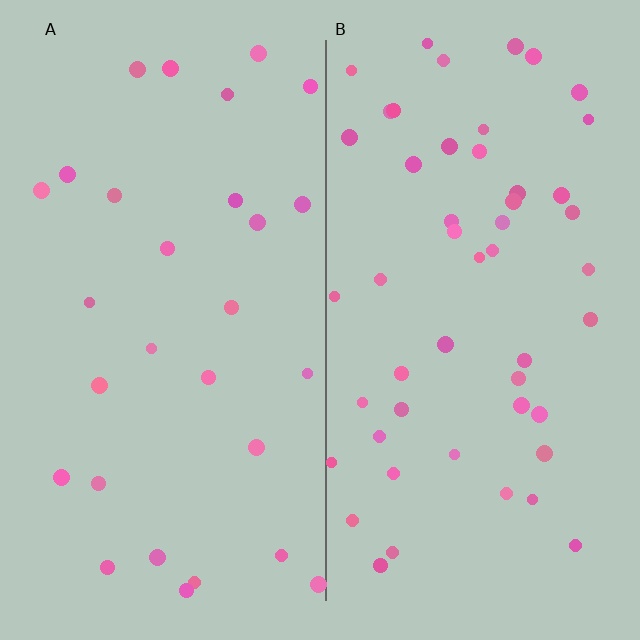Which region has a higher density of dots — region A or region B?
B (the right).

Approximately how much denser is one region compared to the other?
Approximately 1.8× — region B over region A.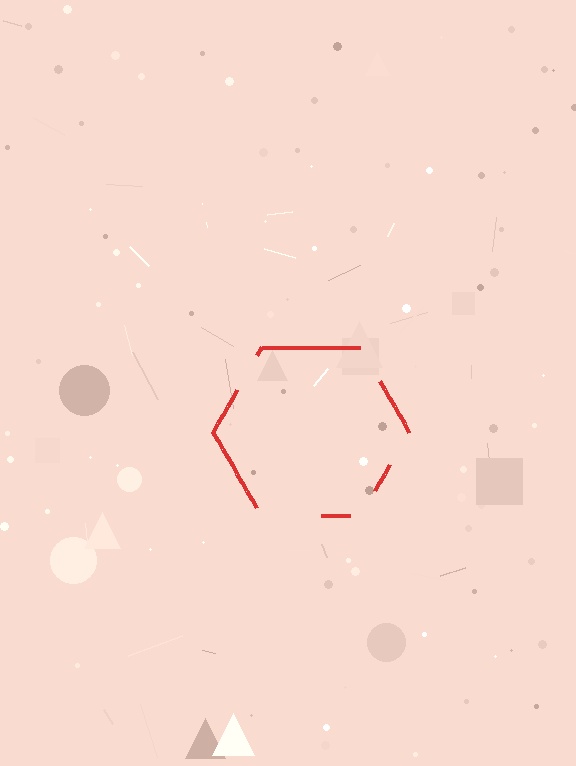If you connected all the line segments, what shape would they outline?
They would outline a hexagon.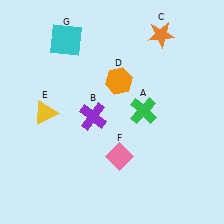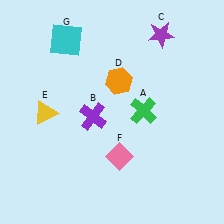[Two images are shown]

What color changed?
The star (C) changed from orange in Image 1 to purple in Image 2.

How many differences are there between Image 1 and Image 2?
There is 1 difference between the two images.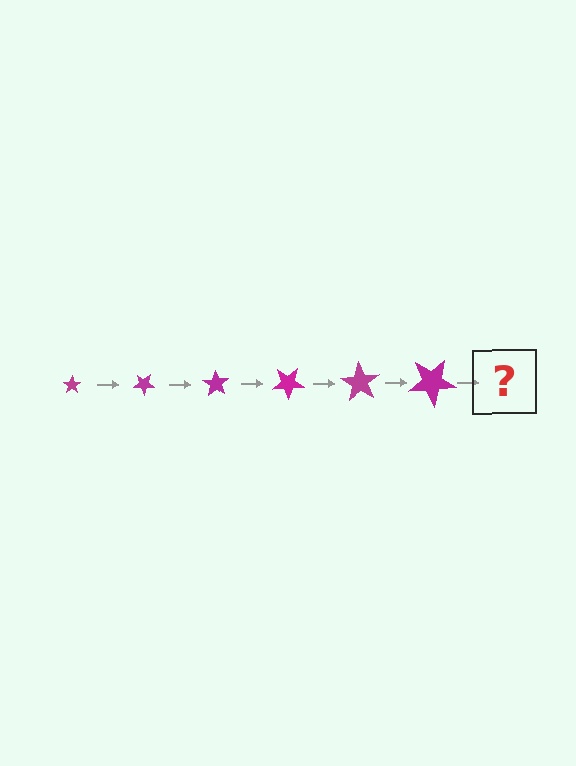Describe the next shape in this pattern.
It should be a star, larger than the previous one and rotated 210 degrees from the start.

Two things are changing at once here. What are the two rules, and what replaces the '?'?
The two rules are that the star grows larger each step and it rotates 35 degrees each step. The '?' should be a star, larger than the previous one and rotated 210 degrees from the start.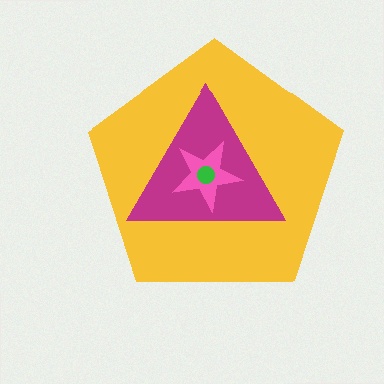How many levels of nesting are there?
4.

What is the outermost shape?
The yellow pentagon.